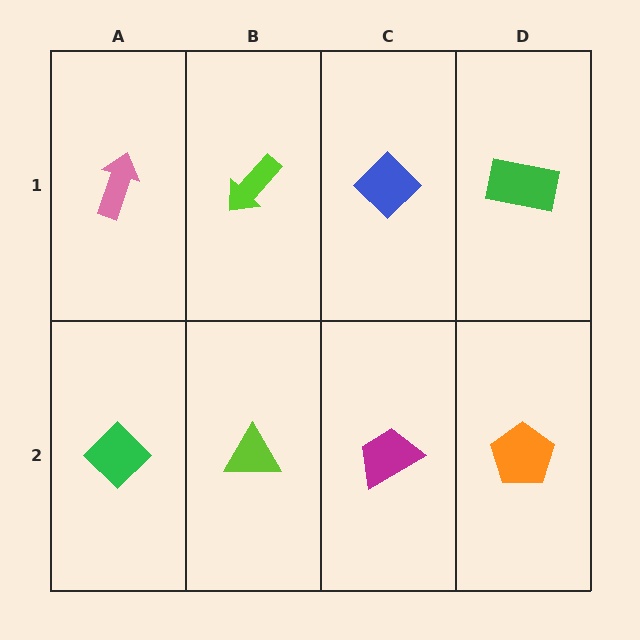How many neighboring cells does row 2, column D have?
2.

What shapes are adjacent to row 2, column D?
A green rectangle (row 1, column D), a magenta trapezoid (row 2, column C).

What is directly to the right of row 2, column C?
An orange pentagon.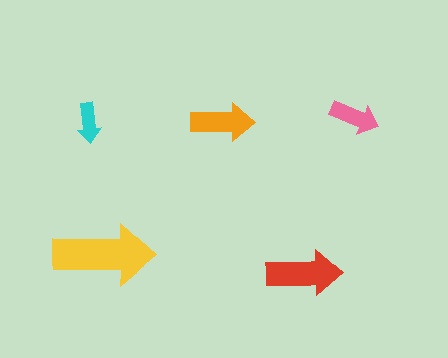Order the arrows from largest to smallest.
the yellow one, the red one, the orange one, the pink one, the cyan one.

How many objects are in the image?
There are 5 objects in the image.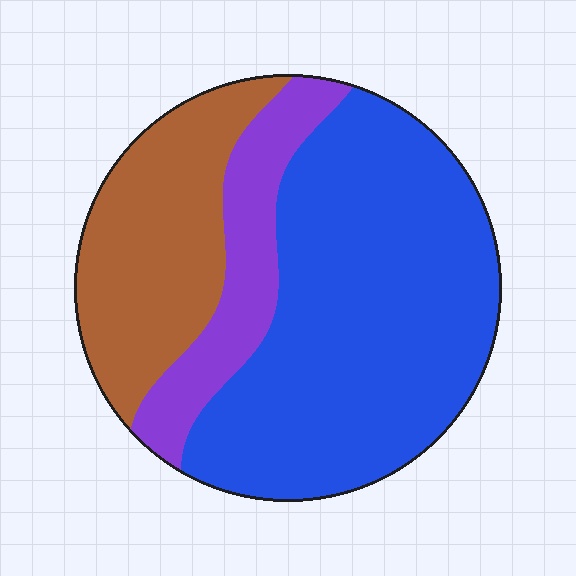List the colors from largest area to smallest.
From largest to smallest: blue, brown, purple.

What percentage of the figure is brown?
Brown takes up between a sixth and a third of the figure.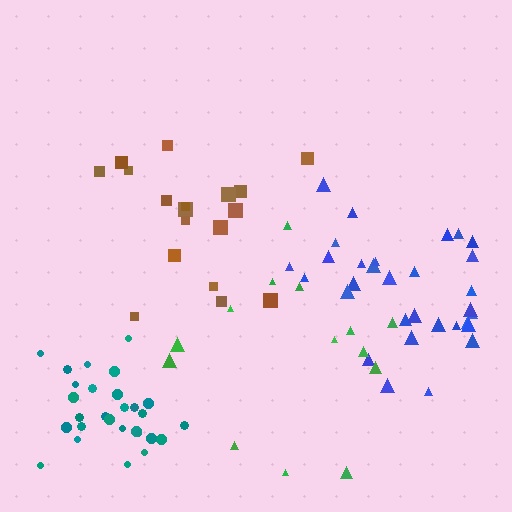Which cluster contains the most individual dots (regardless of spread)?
Blue (31).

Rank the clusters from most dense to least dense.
teal, blue, brown, green.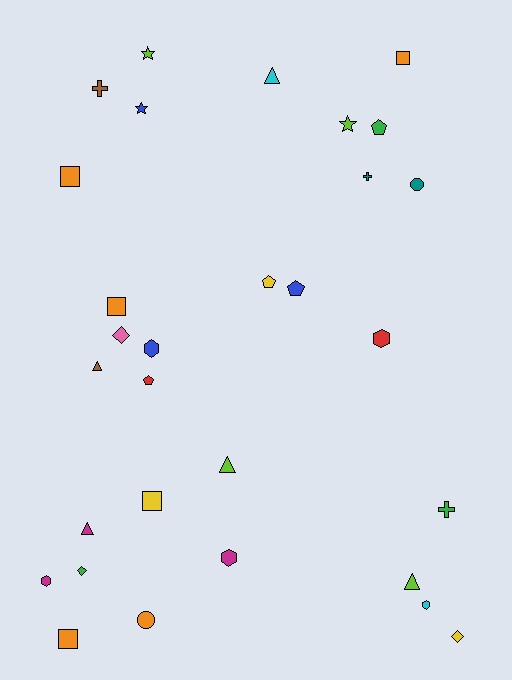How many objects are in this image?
There are 30 objects.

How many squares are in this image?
There are 5 squares.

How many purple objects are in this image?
There are no purple objects.